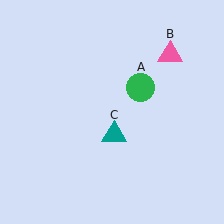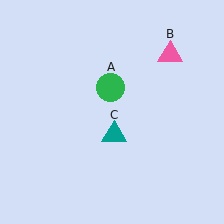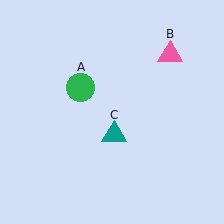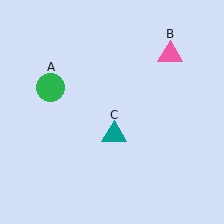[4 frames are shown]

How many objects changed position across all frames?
1 object changed position: green circle (object A).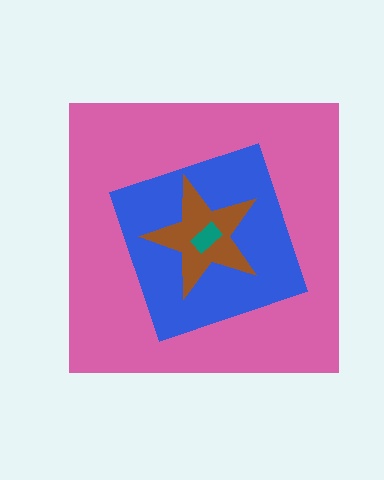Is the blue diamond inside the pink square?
Yes.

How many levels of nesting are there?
4.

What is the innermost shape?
The teal rectangle.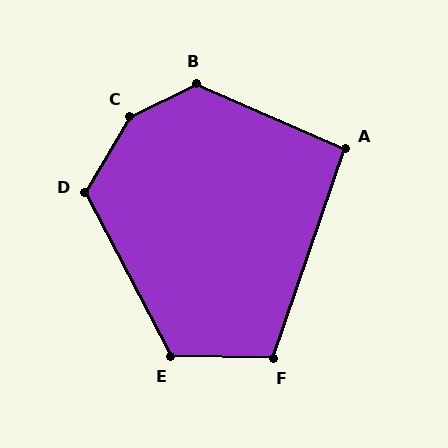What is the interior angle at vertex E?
Approximately 118 degrees (obtuse).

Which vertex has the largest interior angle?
C, at approximately 147 degrees.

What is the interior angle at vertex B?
Approximately 130 degrees (obtuse).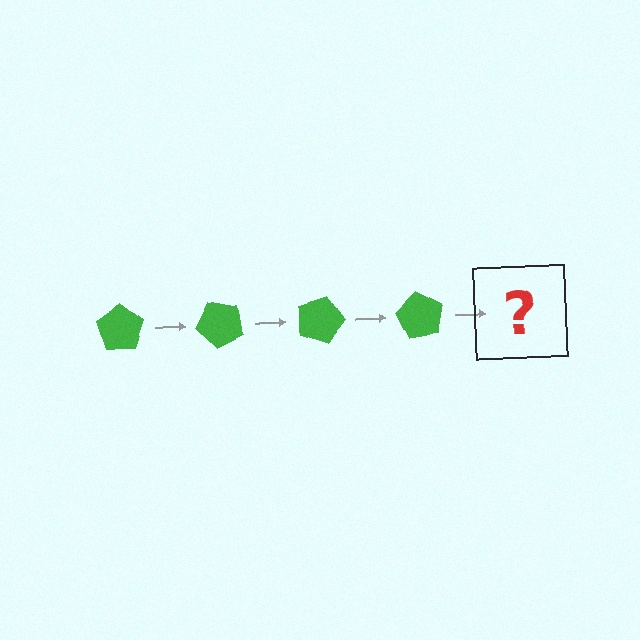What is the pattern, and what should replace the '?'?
The pattern is that the pentagon rotates 45 degrees each step. The '?' should be a green pentagon rotated 180 degrees.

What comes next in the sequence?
The next element should be a green pentagon rotated 180 degrees.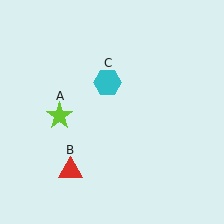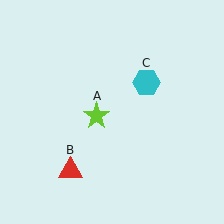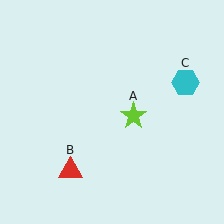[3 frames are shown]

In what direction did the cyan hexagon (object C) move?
The cyan hexagon (object C) moved right.